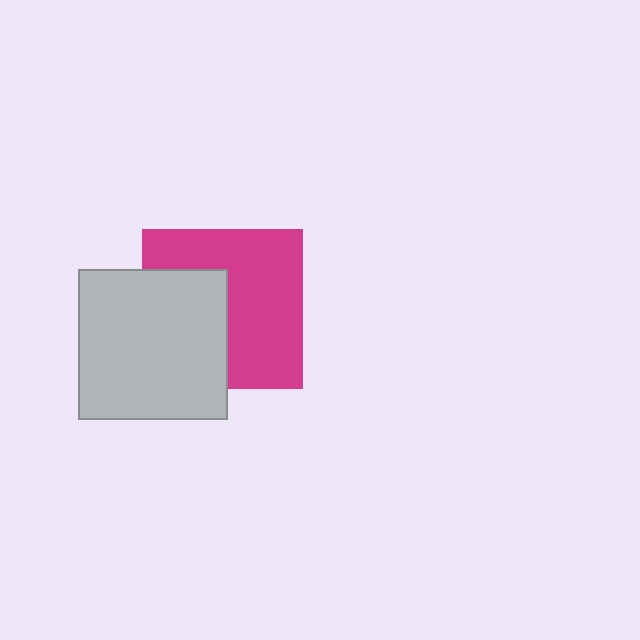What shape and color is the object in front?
The object in front is a light gray square.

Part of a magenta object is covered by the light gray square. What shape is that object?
It is a square.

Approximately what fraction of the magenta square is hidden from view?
Roughly 40% of the magenta square is hidden behind the light gray square.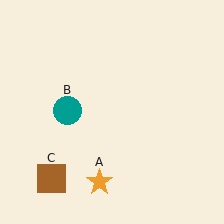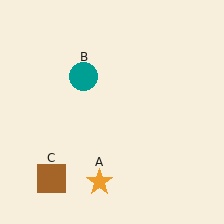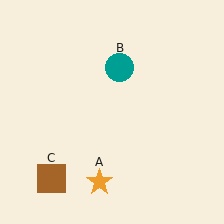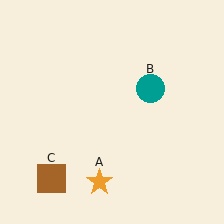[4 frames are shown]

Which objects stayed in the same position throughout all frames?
Orange star (object A) and brown square (object C) remained stationary.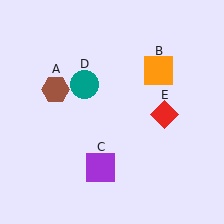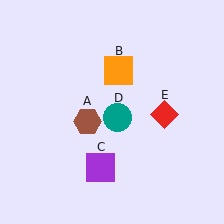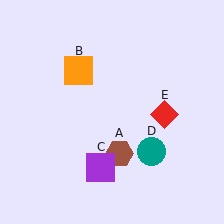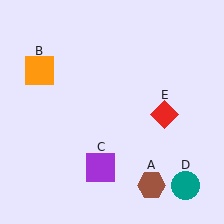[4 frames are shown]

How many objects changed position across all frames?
3 objects changed position: brown hexagon (object A), orange square (object B), teal circle (object D).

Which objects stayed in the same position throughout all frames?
Purple square (object C) and red diamond (object E) remained stationary.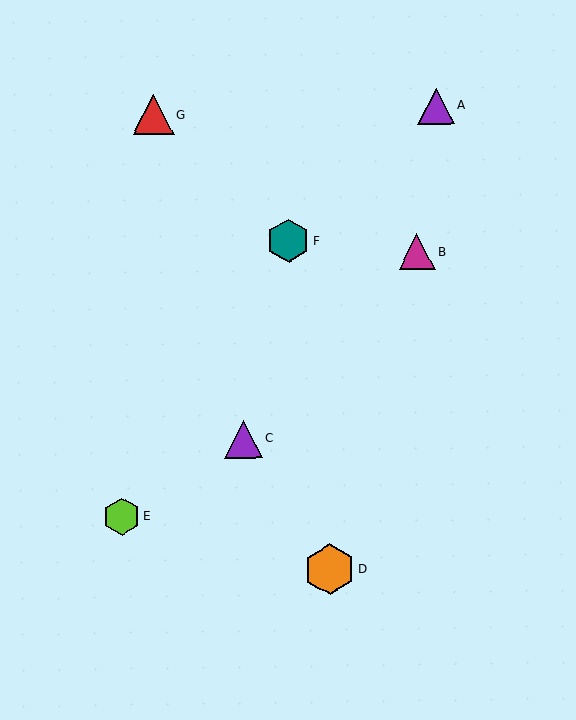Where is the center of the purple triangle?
The center of the purple triangle is at (436, 106).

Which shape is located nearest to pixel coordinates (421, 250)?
The magenta triangle (labeled B) at (417, 252) is nearest to that location.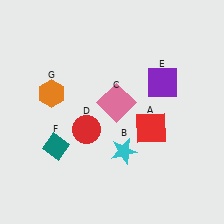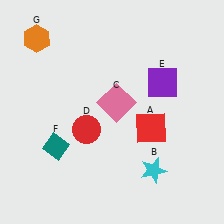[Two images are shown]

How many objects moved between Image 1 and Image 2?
2 objects moved between the two images.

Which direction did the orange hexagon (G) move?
The orange hexagon (G) moved up.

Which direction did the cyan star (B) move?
The cyan star (B) moved right.